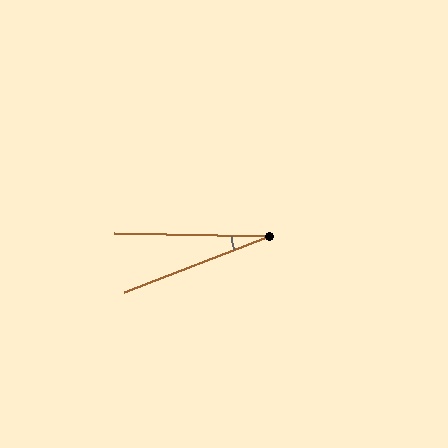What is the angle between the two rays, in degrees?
Approximately 22 degrees.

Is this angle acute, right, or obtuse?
It is acute.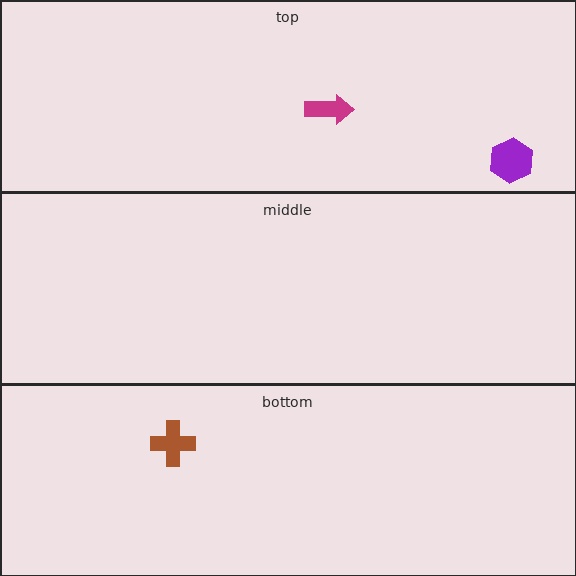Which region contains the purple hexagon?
The top region.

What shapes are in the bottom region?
The brown cross.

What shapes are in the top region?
The purple hexagon, the magenta arrow.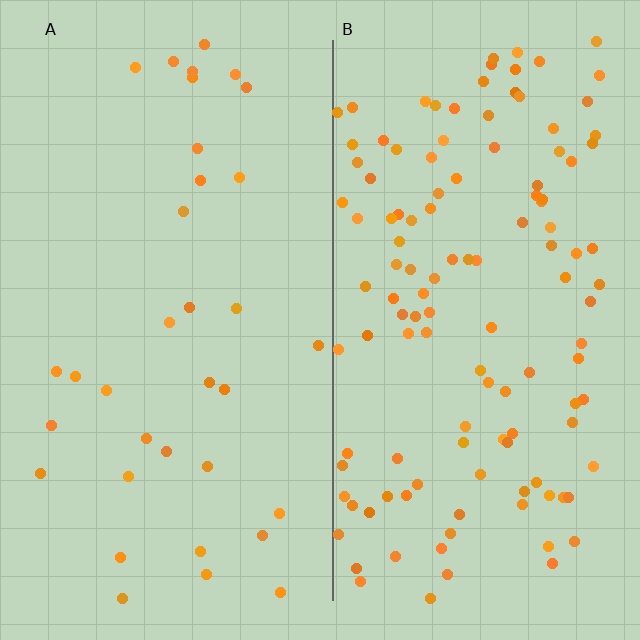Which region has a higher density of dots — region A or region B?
B (the right).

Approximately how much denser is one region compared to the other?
Approximately 3.7× — region B over region A.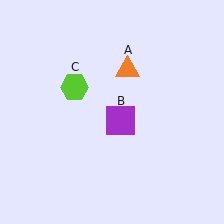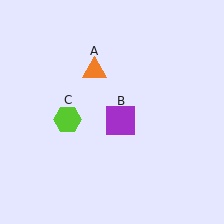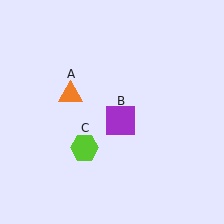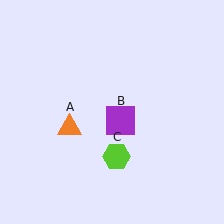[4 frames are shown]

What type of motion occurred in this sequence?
The orange triangle (object A), lime hexagon (object C) rotated counterclockwise around the center of the scene.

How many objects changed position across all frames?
2 objects changed position: orange triangle (object A), lime hexagon (object C).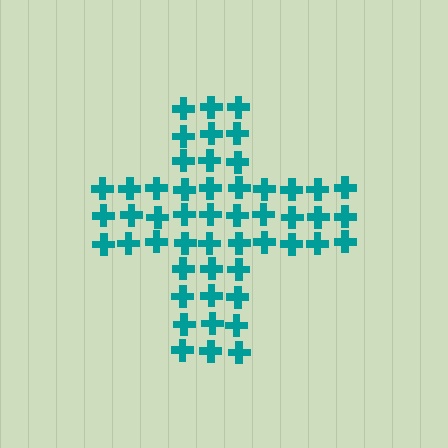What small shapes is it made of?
It is made of small crosses.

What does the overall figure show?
The overall figure shows a cross.